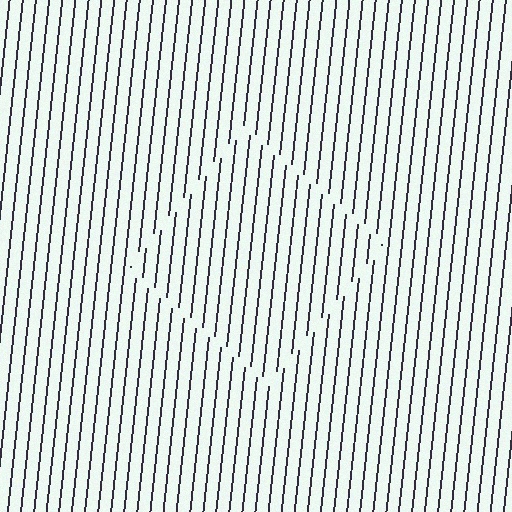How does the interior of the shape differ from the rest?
The interior of the shape contains the same grating, shifted by half a period — the contour is defined by the phase discontinuity where line-ends from the inner and outer gratings abut.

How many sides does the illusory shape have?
4 sides — the line-ends trace a square.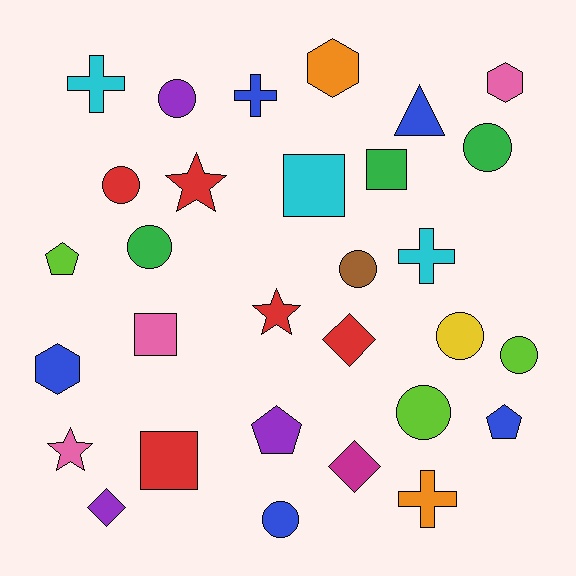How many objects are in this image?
There are 30 objects.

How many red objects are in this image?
There are 5 red objects.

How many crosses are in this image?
There are 4 crosses.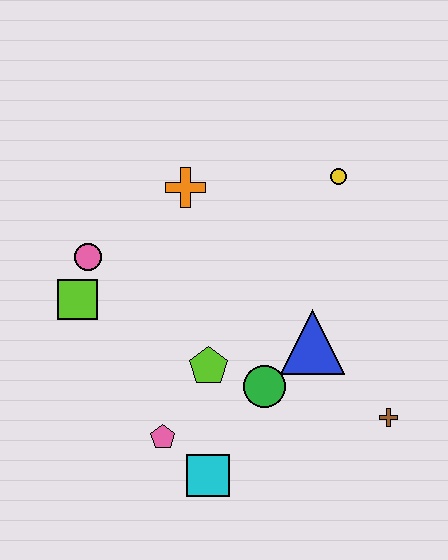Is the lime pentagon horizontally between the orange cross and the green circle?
Yes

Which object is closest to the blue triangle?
The green circle is closest to the blue triangle.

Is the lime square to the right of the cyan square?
No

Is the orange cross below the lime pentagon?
No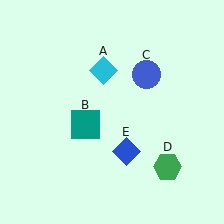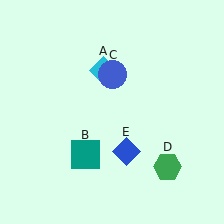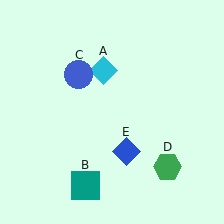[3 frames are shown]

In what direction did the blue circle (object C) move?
The blue circle (object C) moved left.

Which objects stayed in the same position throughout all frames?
Cyan diamond (object A) and green hexagon (object D) and blue diamond (object E) remained stationary.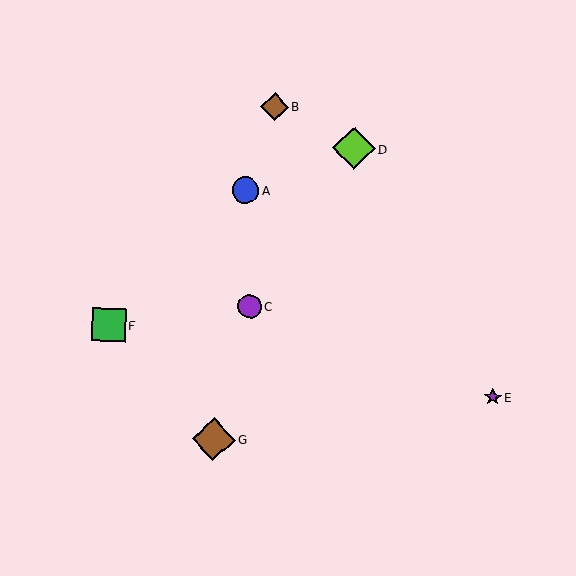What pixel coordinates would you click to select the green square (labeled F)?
Click at (109, 325) to select the green square F.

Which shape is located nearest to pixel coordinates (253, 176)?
The blue circle (labeled A) at (245, 190) is nearest to that location.